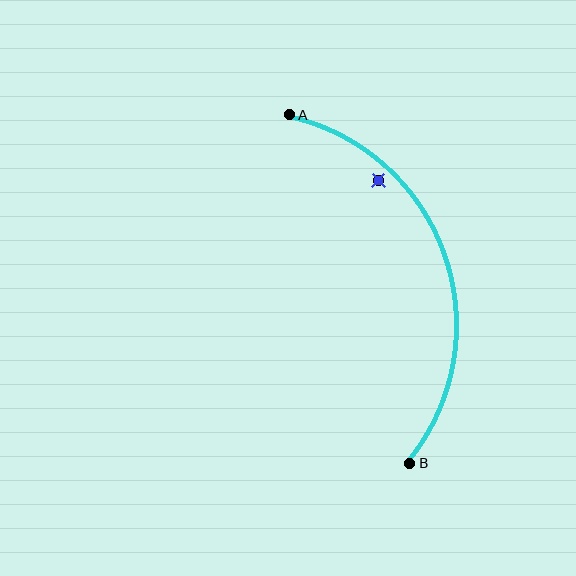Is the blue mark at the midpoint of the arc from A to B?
No — the blue mark does not lie on the arc at all. It sits slightly inside the curve.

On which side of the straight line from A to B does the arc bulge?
The arc bulges to the right of the straight line connecting A and B.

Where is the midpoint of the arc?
The arc midpoint is the point on the curve farthest from the straight line joining A and B. It sits to the right of that line.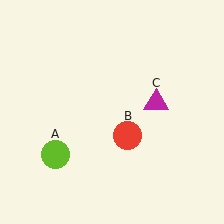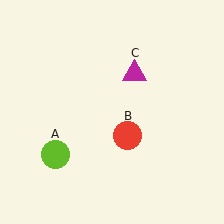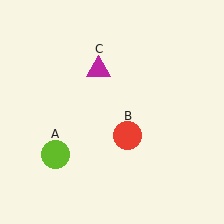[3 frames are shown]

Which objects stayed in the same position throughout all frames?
Lime circle (object A) and red circle (object B) remained stationary.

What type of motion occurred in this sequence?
The magenta triangle (object C) rotated counterclockwise around the center of the scene.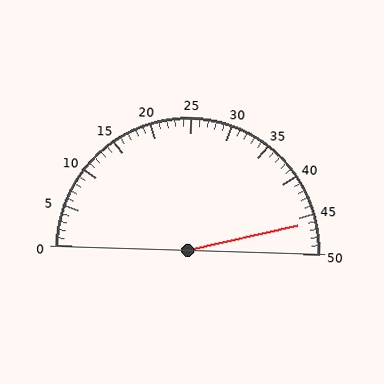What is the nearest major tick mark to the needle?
The nearest major tick mark is 45.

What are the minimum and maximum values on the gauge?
The gauge ranges from 0 to 50.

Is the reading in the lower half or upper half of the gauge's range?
The reading is in the upper half of the range (0 to 50).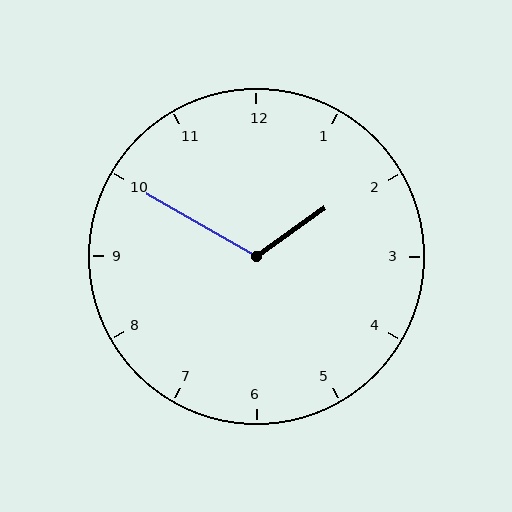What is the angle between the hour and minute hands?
Approximately 115 degrees.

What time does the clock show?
1:50.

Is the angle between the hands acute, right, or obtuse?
It is obtuse.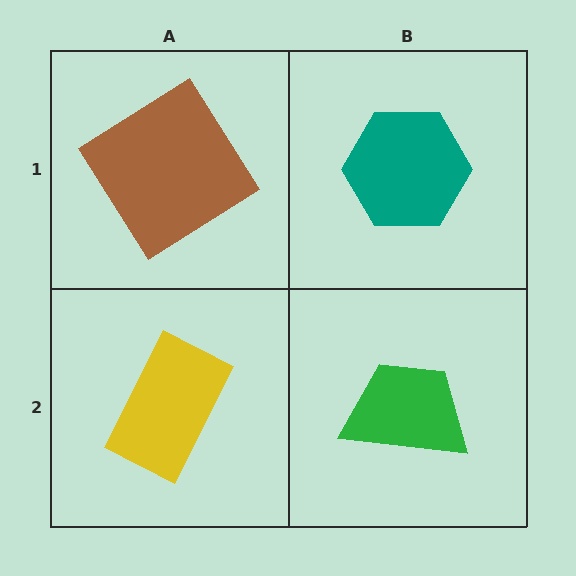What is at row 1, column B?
A teal hexagon.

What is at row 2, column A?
A yellow rectangle.